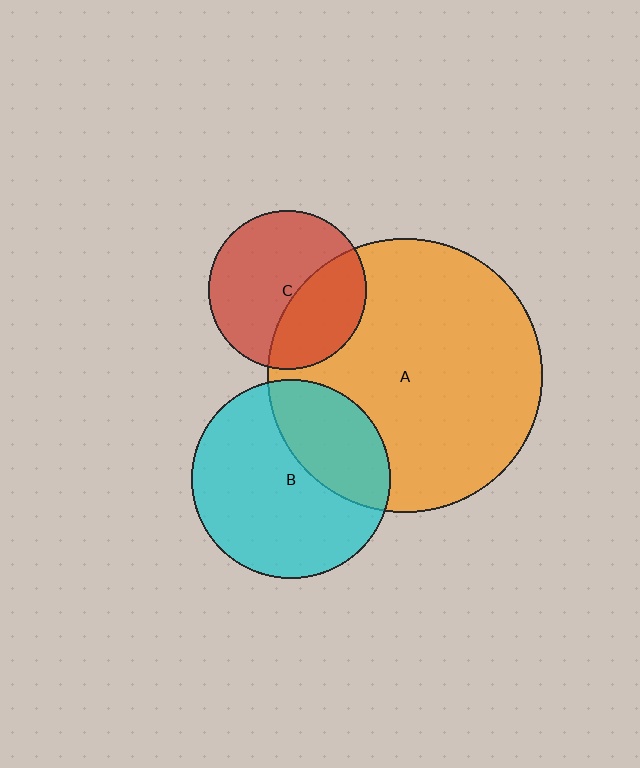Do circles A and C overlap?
Yes.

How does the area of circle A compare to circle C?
Approximately 3.0 times.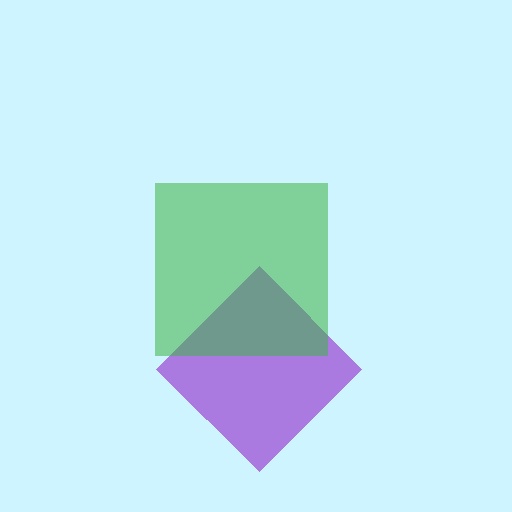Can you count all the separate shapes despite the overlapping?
Yes, there are 2 separate shapes.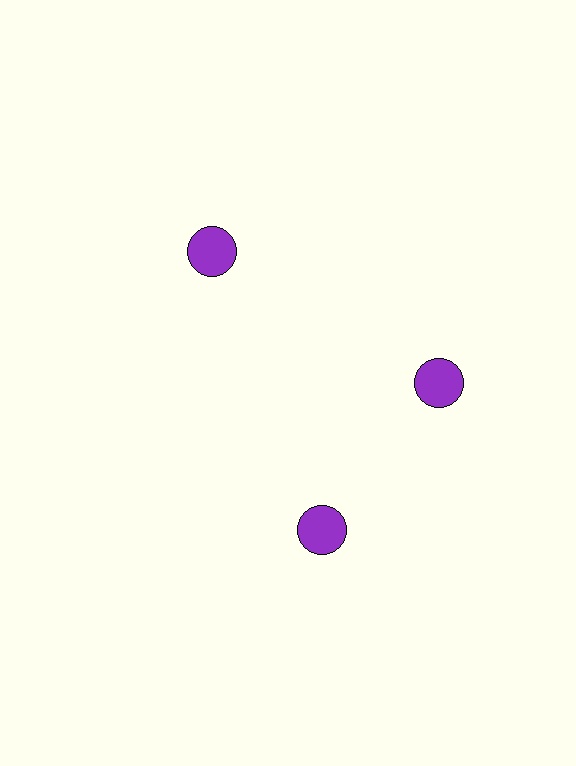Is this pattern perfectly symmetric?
No. The 3 purple circles are arranged in a ring, but one element near the 7 o'clock position is rotated out of alignment along the ring, breaking the 3-fold rotational symmetry.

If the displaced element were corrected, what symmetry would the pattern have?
It would have 3-fold rotational symmetry — the pattern would map onto itself every 120 degrees.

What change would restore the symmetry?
The symmetry would be restored by rotating it back into even spacing with its neighbors so that all 3 circles sit at equal angles and equal distance from the center.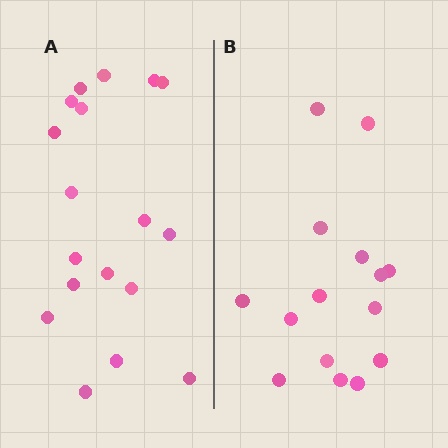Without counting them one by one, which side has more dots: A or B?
Region A (the left region) has more dots.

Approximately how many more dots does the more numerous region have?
Region A has just a few more — roughly 2 or 3 more dots than region B.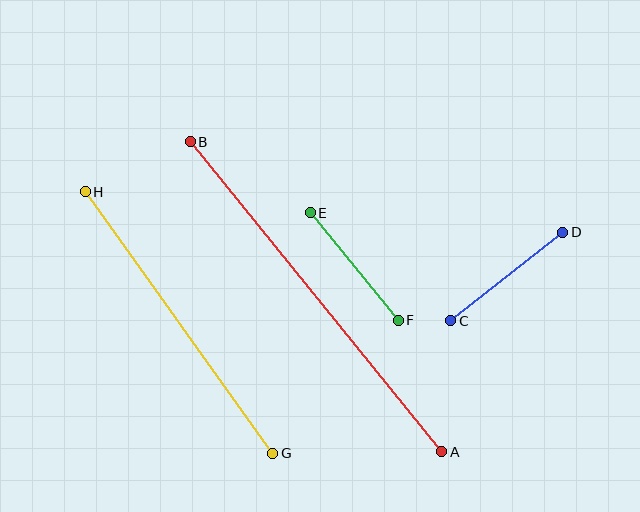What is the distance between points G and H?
The distance is approximately 322 pixels.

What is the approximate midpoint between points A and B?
The midpoint is at approximately (316, 297) pixels.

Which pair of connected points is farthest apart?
Points A and B are farthest apart.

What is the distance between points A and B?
The distance is approximately 399 pixels.